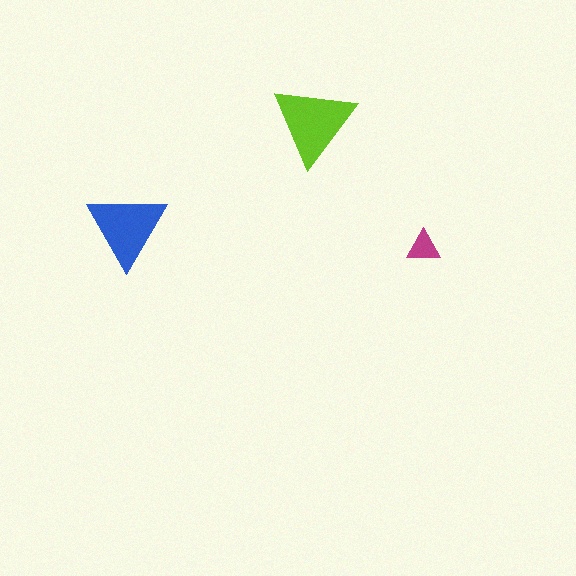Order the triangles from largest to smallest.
the lime one, the blue one, the magenta one.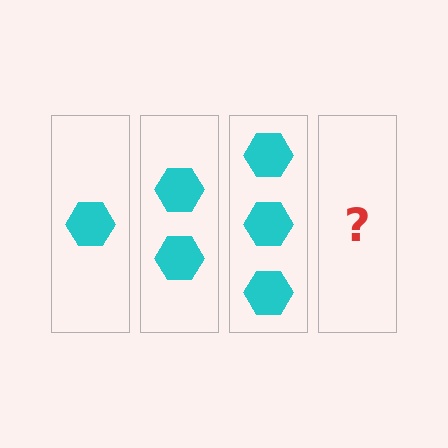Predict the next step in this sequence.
The next step is 4 hexagons.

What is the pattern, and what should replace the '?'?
The pattern is that each step adds one more hexagon. The '?' should be 4 hexagons.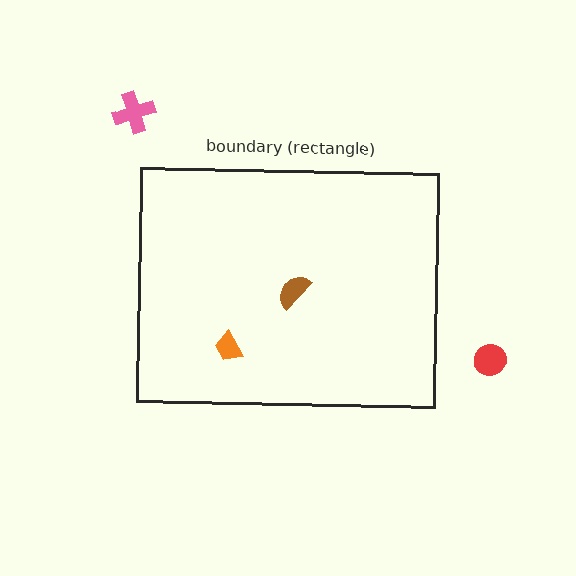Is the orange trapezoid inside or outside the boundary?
Inside.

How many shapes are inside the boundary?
2 inside, 2 outside.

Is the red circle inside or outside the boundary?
Outside.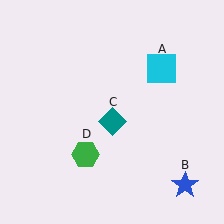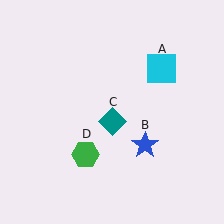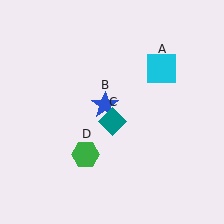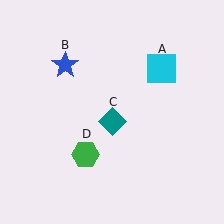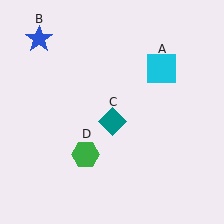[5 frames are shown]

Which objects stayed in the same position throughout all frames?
Cyan square (object A) and teal diamond (object C) and green hexagon (object D) remained stationary.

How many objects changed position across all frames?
1 object changed position: blue star (object B).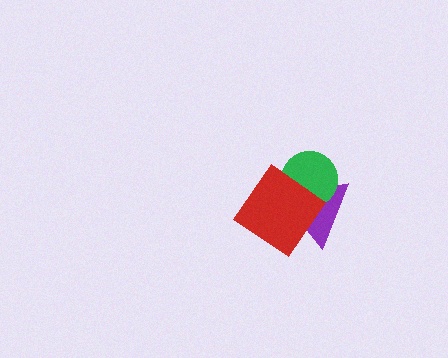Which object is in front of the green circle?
The red diamond is in front of the green circle.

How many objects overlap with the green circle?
2 objects overlap with the green circle.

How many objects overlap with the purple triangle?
2 objects overlap with the purple triangle.